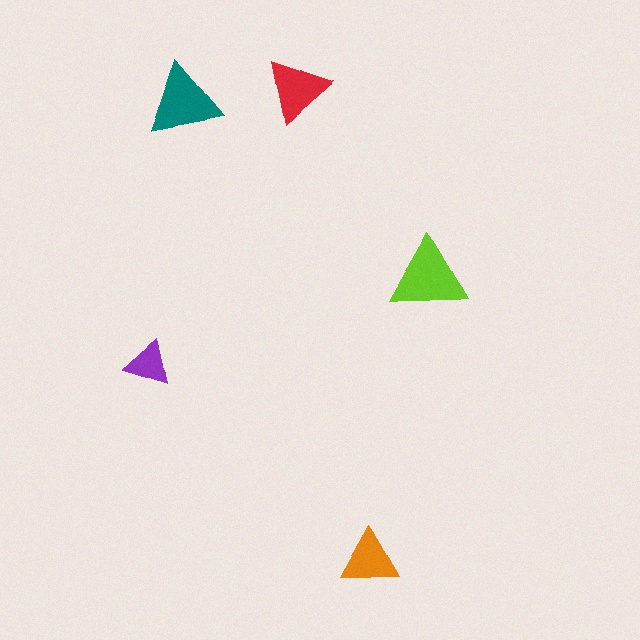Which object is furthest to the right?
The lime triangle is rightmost.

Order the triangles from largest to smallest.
the lime one, the teal one, the red one, the orange one, the purple one.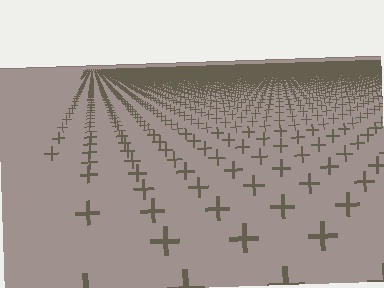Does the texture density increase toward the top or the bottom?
Density increases toward the top.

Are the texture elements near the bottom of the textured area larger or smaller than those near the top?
Larger. Near the bottom, elements are closer to the viewer and appear at a bigger on-screen size.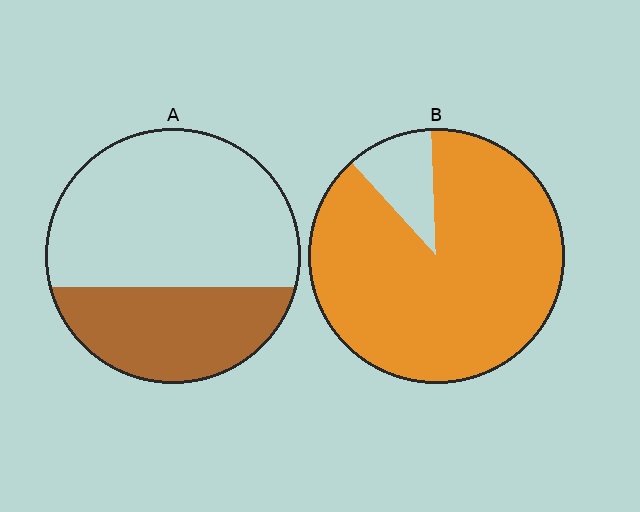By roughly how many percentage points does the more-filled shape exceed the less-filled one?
By roughly 55 percentage points (B over A).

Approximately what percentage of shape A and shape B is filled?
A is approximately 35% and B is approximately 90%.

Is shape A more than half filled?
No.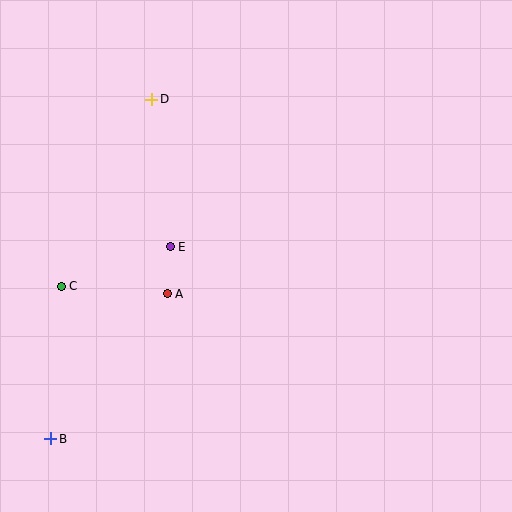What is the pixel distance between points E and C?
The distance between E and C is 116 pixels.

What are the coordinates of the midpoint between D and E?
The midpoint between D and E is at (161, 173).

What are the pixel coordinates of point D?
Point D is at (152, 99).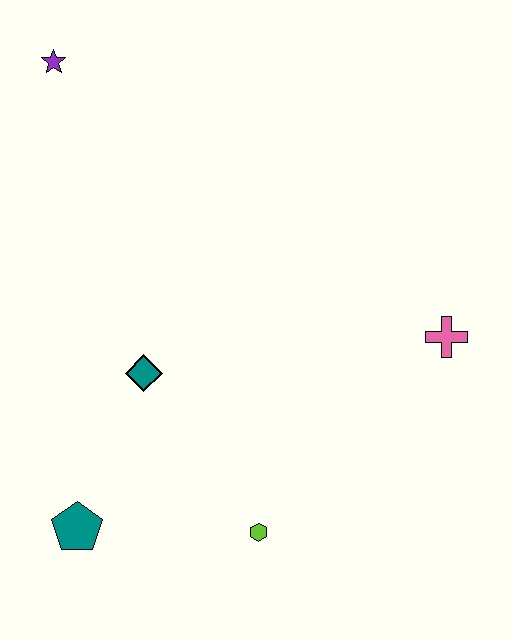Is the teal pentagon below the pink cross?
Yes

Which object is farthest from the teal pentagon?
The purple star is farthest from the teal pentagon.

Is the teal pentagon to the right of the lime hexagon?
No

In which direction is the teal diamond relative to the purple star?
The teal diamond is below the purple star.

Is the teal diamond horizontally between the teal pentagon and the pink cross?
Yes